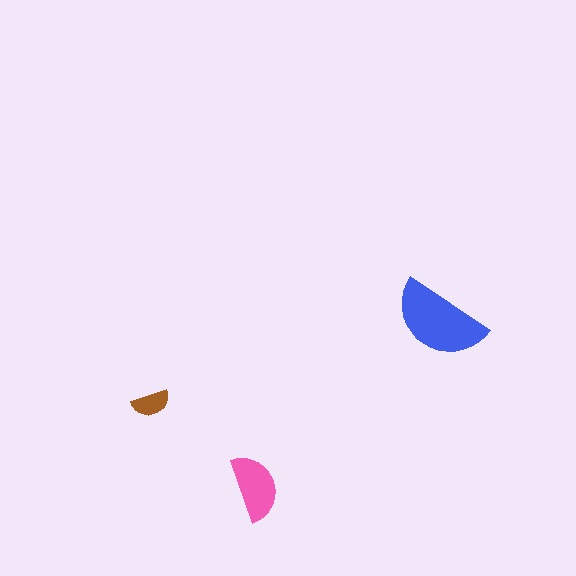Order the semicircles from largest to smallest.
the blue one, the pink one, the brown one.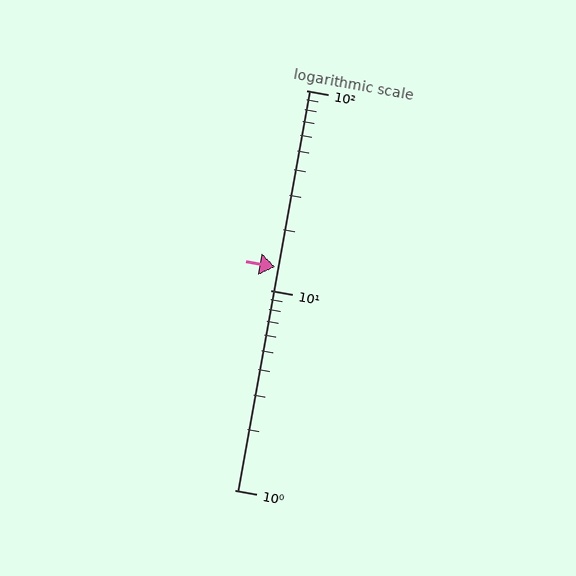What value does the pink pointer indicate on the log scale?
The pointer indicates approximately 13.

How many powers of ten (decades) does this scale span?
The scale spans 2 decades, from 1 to 100.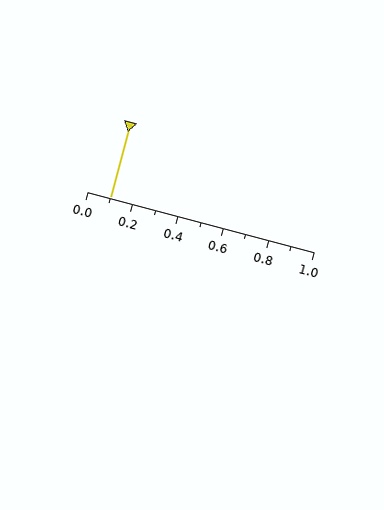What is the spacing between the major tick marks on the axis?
The major ticks are spaced 0.2 apart.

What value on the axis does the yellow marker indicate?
The marker indicates approximately 0.1.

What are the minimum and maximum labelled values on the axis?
The axis runs from 0.0 to 1.0.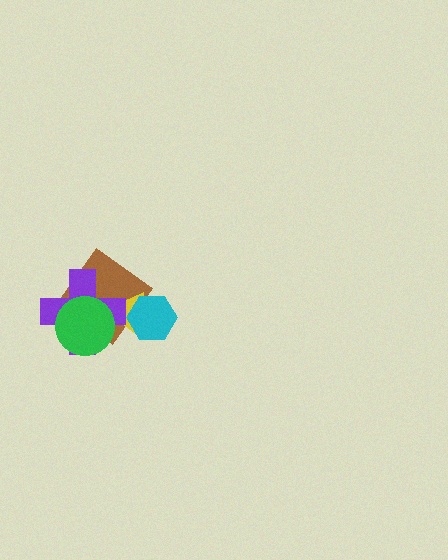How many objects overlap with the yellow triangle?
4 objects overlap with the yellow triangle.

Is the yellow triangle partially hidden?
Yes, it is partially covered by another shape.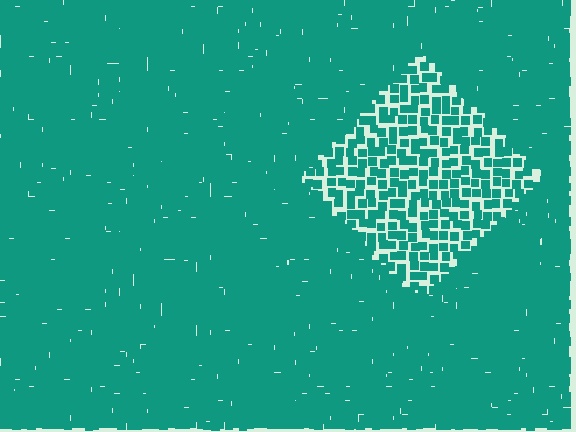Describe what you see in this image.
The image contains small teal elements arranged at two different densities. A diamond-shaped region is visible where the elements are less densely packed than the surrounding area.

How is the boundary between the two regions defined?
The boundary is defined by a change in element density (approximately 2.2x ratio). All elements are the same color, size, and shape.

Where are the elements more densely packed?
The elements are more densely packed outside the diamond boundary.